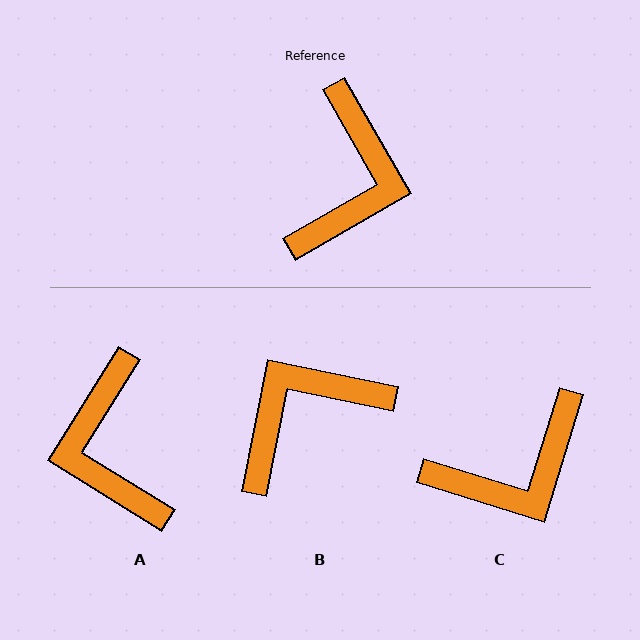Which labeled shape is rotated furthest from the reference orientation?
A, about 152 degrees away.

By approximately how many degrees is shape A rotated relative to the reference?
Approximately 152 degrees clockwise.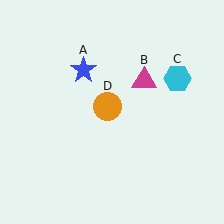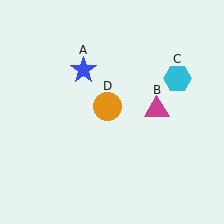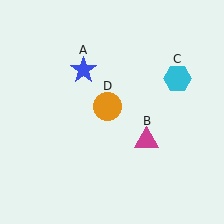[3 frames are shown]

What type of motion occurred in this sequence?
The magenta triangle (object B) rotated clockwise around the center of the scene.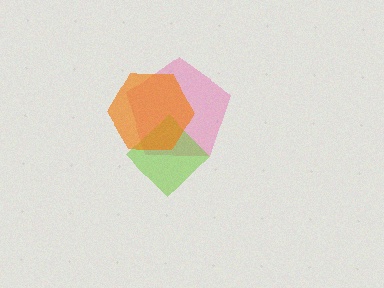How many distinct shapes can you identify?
There are 3 distinct shapes: a pink pentagon, a lime diamond, an orange hexagon.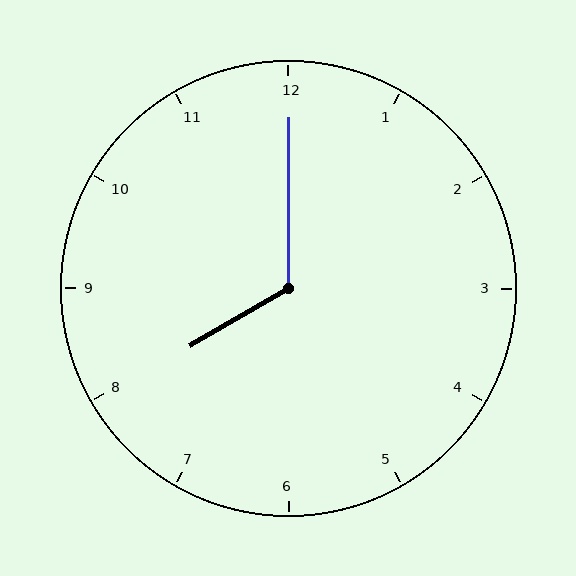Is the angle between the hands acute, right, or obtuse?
It is obtuse.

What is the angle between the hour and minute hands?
Approximately 120 degrees.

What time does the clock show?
8:00.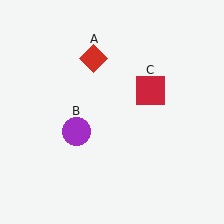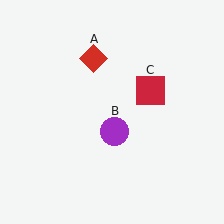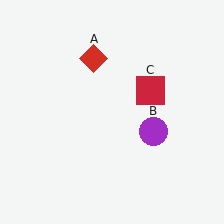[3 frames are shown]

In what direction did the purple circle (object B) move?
The purple circle (object B) moved right.